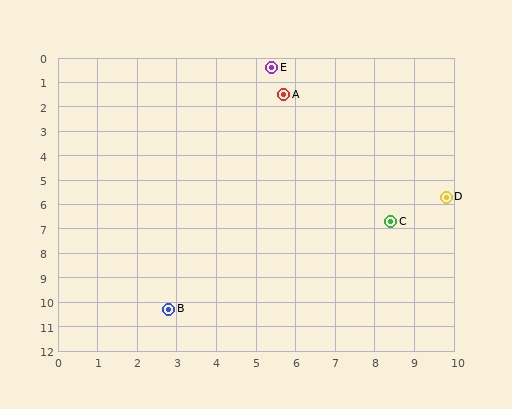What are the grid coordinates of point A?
Point A is at approximately (5.7, 1.5).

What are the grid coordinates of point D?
Point D is at approximately (9.8, 5.7).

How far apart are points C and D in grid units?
Points C and D are about 1.7 grid units apart.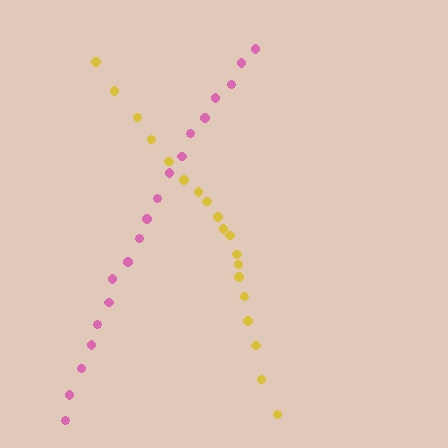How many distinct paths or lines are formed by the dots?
There are 2 distinct paths.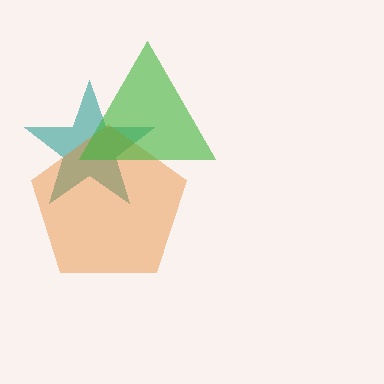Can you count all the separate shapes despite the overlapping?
Yes, there are 3 separate shapes.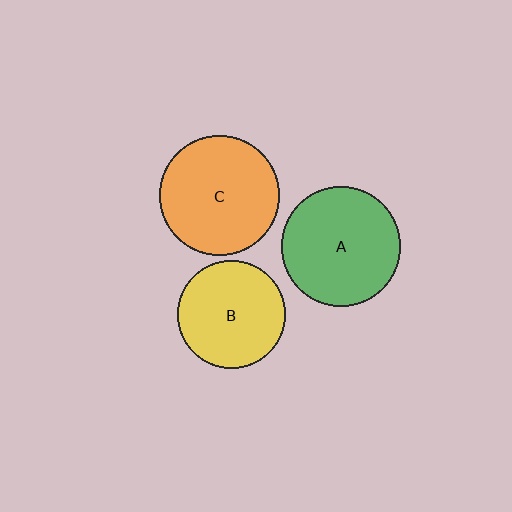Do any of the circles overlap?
No, none of the circles overlap.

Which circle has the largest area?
Circle C (orange).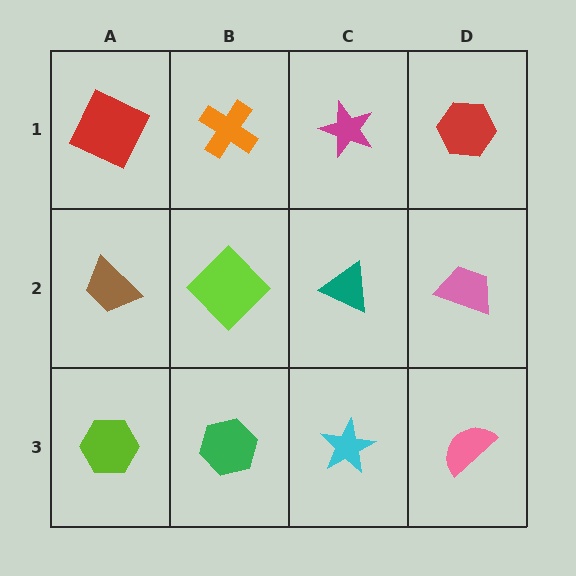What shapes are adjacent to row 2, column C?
A magenta star (row 1, column C), a cyan star (row 3, column C), a lime diamond (row 2, column B), a pink trapezoid (row 2, column D).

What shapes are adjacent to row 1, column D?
A pink trapezoid (row 2, column D), a magenta star (row 1, column C).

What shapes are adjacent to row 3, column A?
A brown trapezoid (row 2, column A), a green hexagon (row 3, column B).